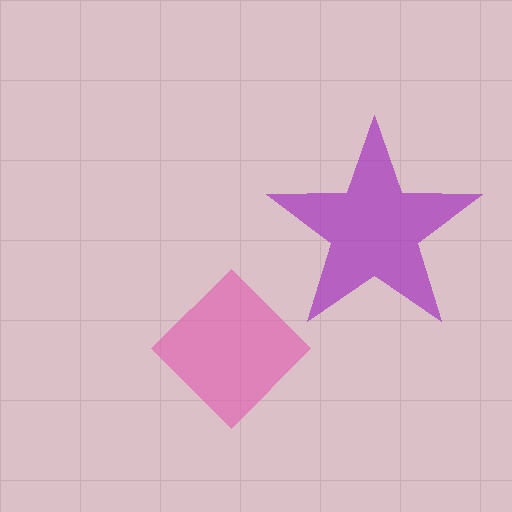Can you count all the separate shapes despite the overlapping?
Yes, there are 2 separate shapes.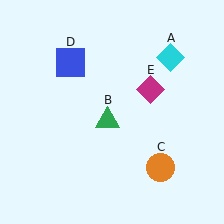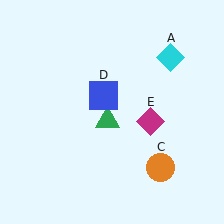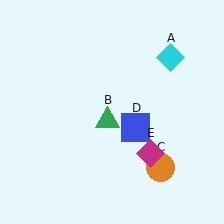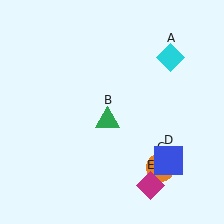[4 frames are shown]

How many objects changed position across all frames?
2 objects changed position: blue square (object D), magenta diamond (object E).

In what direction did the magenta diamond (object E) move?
The magenta diamond (object E) moved down.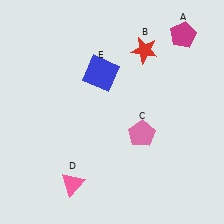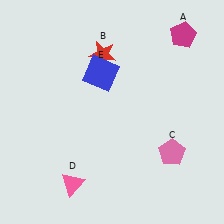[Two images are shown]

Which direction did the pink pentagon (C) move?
The pink pentagon (C) moved right.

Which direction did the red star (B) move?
The red star (B) moved left.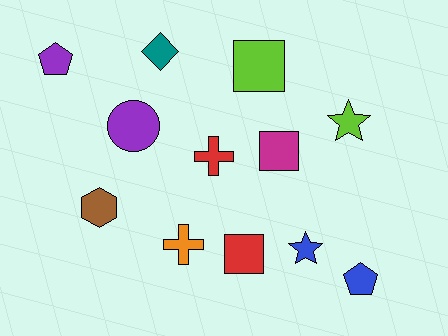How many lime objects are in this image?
There are 2 lime objects.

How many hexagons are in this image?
There is 1 hexagon.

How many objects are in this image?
There are 12 objects.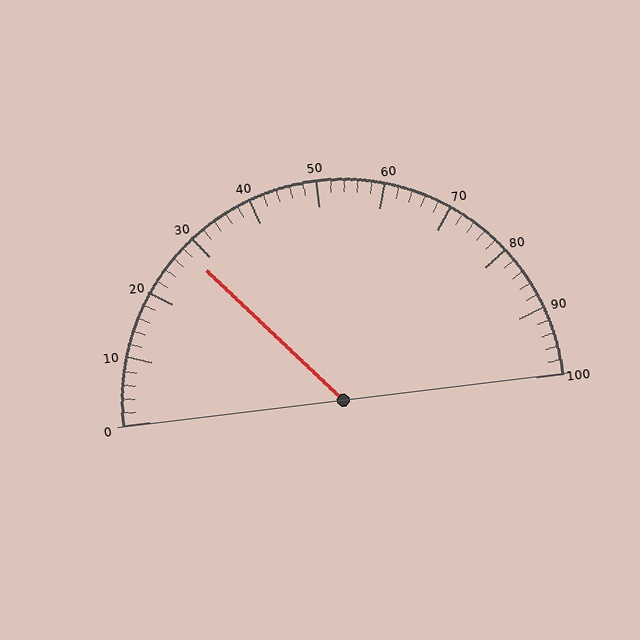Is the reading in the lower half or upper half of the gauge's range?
The reading is in the lower half of the range (0 to 100).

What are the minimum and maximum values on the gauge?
The gauge ranges from 0 to 100.